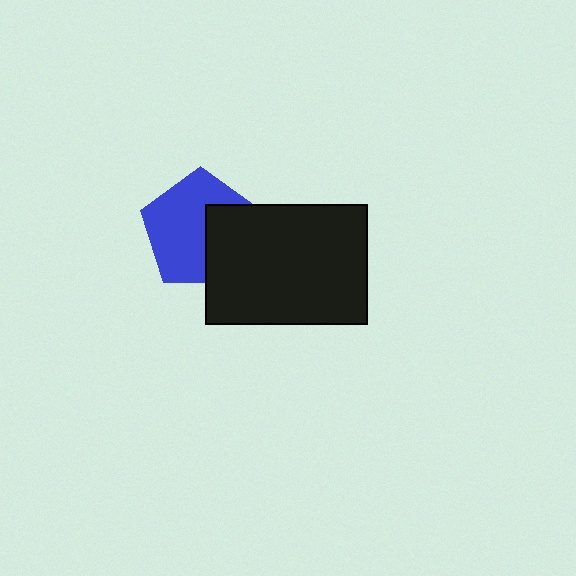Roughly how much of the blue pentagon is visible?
About half of it is visible (roughly 63%).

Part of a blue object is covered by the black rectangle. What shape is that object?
It is a pentagon.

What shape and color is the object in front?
The object in front is a black rectangle.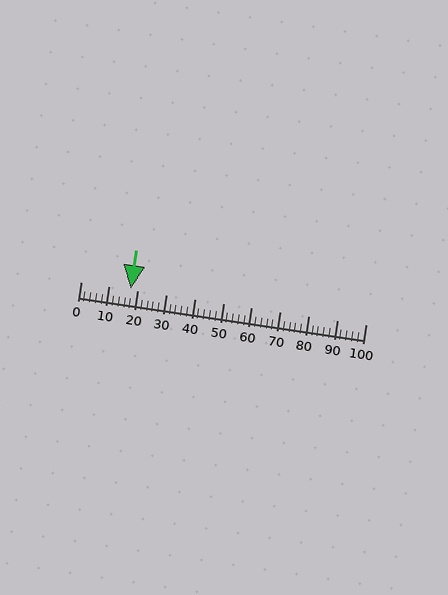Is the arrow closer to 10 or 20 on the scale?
The arrow is closer to 20.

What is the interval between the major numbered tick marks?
The major tick marks are spaced 10 units apart.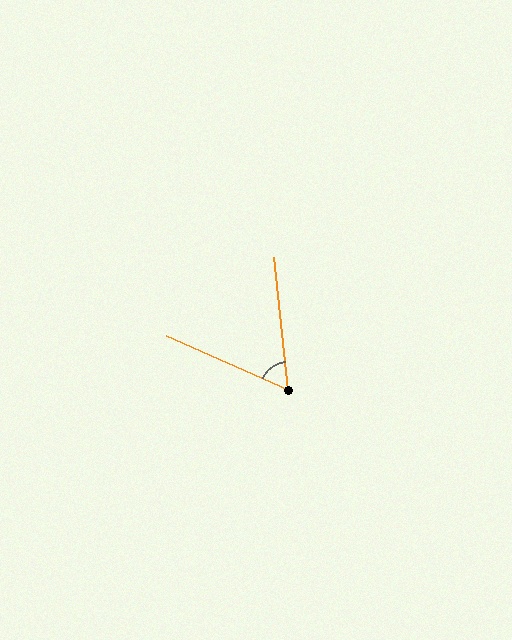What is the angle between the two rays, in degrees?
Approximately 60 degrees.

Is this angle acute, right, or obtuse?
It is acute.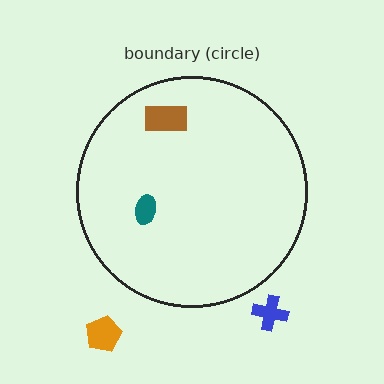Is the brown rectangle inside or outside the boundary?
Inside.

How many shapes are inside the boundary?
2 inside, 2 outside.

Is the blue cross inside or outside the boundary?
Outside.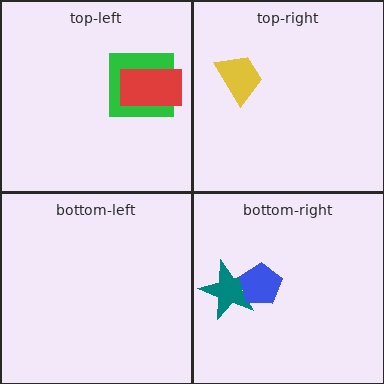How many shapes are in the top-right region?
1.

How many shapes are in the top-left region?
2.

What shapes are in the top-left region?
The green square, the red rectangle.